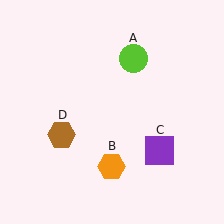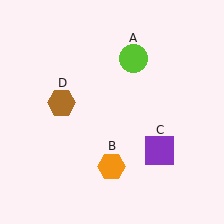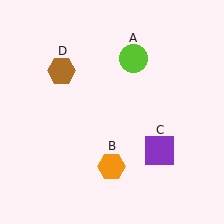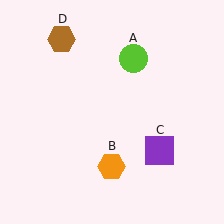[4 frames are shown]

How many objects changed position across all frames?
1 object changed position: brown hexagon (object D).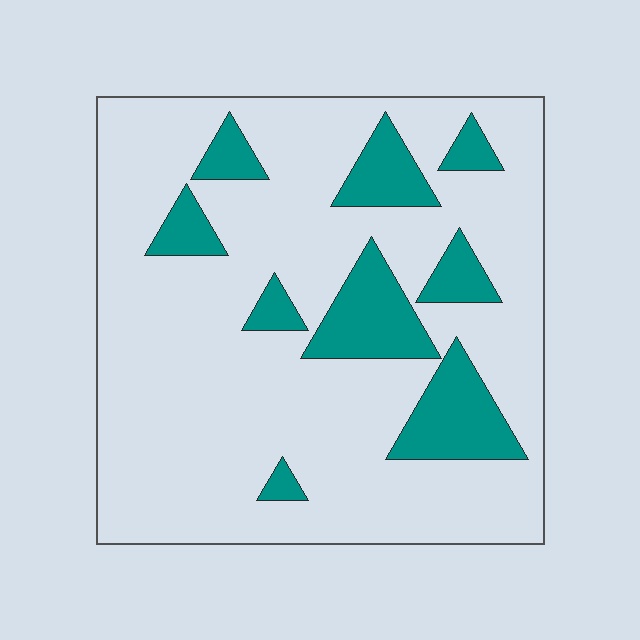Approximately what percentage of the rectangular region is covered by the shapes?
Approximately 20%.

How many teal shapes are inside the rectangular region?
9.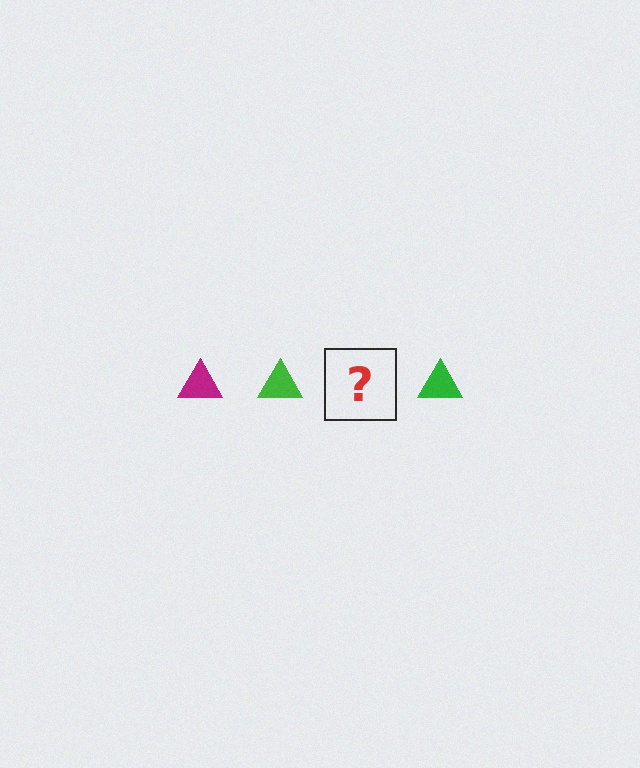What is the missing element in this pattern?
The missing element is a magenta triangle.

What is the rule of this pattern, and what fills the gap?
The rule is that the pattern cycles through magenta, green triangles. The gap should be filled with a magenta triangle.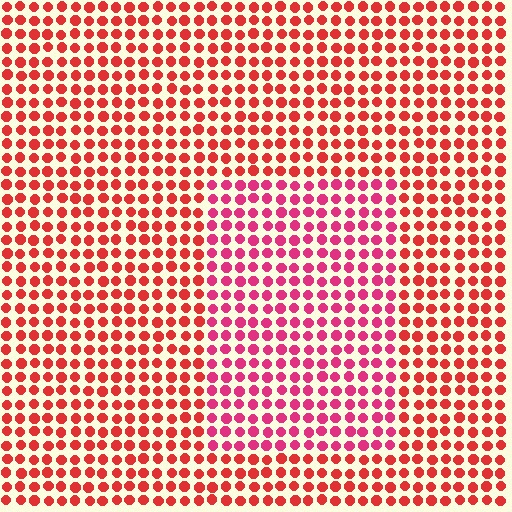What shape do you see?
I see a rectangle.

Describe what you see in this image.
The image is filled with small red elements in a uniform arrangement. A rectangle-shaped region is visible where the elements are tinted to a slightly different hue, forming a subtle color boundary.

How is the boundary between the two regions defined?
The boundary is defined purely by a slight shift in hue (about 27 degrees). Spacing, size, and orientation are identical on both sides.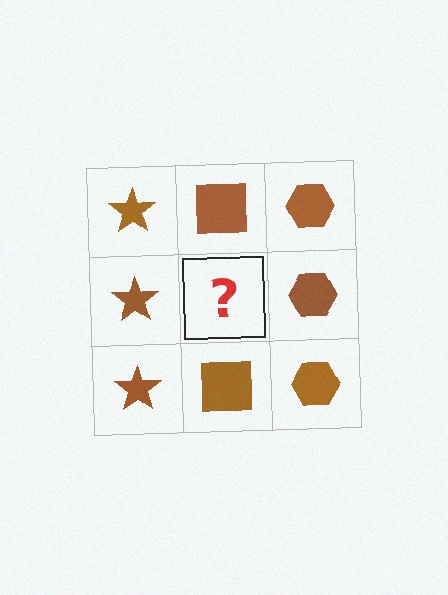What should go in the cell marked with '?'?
The missing cell should contain a brown square.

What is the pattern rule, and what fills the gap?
The rule is that each column has a consistent shape. The gap should be filled with a brown square.